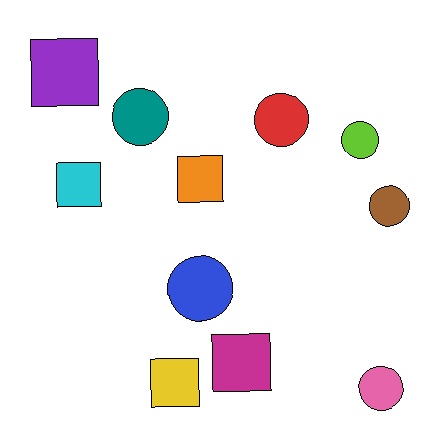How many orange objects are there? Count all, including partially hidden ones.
There is 1 orange object.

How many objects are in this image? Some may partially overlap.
There are 11 objects.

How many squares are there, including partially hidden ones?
There are 5 squares.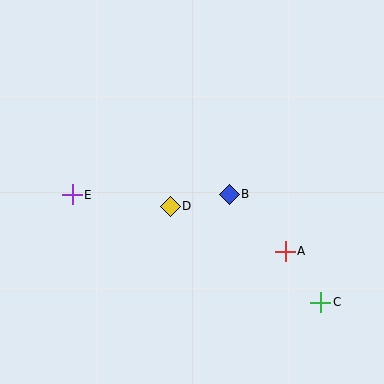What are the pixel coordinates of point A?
Point A is at (285, 251).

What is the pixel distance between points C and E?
The distance between C and E is 271 pixels.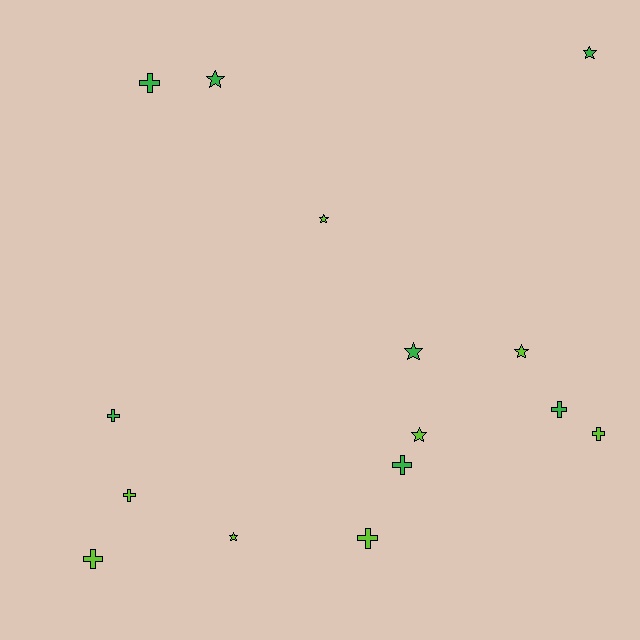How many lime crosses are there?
There are 4 lime crosses.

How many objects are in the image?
There are 15 objects.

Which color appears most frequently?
Lime, with 8 objects.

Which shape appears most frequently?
Cross, with 8 objects.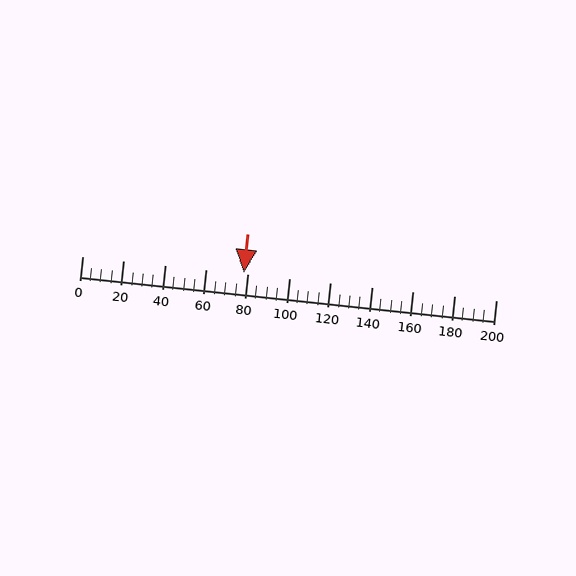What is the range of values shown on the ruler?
The ruler shows values from 0 to 200.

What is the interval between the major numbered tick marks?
The major tick marks are spaced 20 units apart.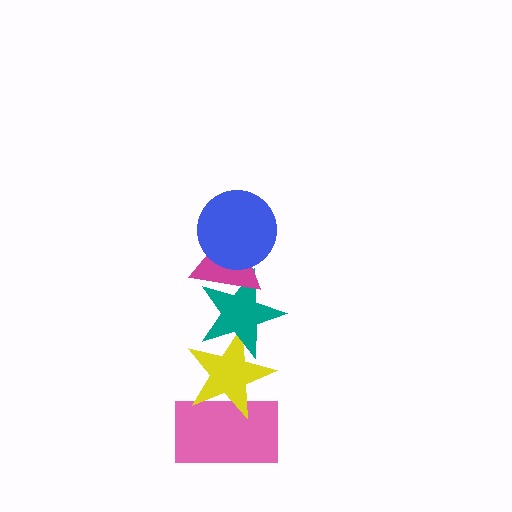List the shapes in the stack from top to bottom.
From top to bottom: the blue circle, the magenta triangle, the teal star, the yellow star, the pink rectangle.